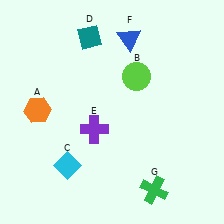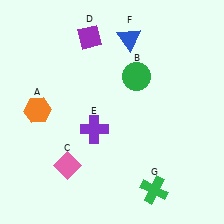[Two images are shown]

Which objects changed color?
B changed from lime to green. C changed from cyan to pink. D changed from teal to purple.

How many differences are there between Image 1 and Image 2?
There are 3 differences between the two images.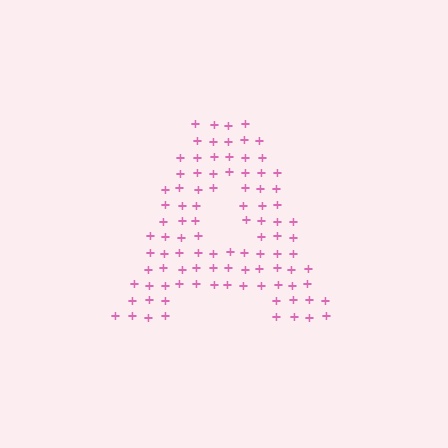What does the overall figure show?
The overall figure shows the letter A.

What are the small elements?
The small elements are plus signs.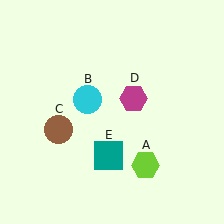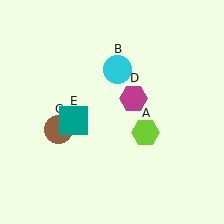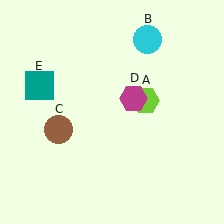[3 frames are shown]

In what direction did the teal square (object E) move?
The teal square (object E) moved up and to the left.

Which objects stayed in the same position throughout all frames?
Brown circle (object C) and magenta hexagon (object D) remained stationary.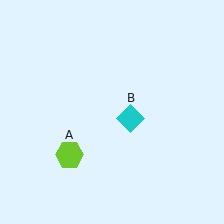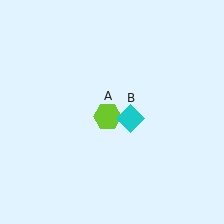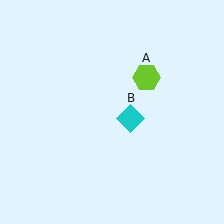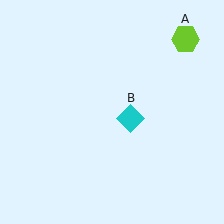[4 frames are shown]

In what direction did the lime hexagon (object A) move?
The lime hexagon (object A) moved up and to the right.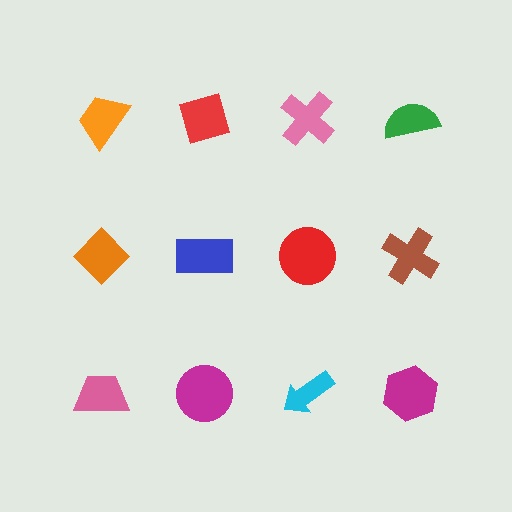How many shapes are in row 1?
4 shapes.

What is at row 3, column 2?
A magenta circle.